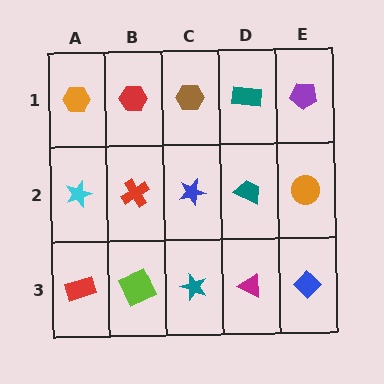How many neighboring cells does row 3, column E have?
2.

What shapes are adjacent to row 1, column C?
A blue star (row 2, column C), a red hexagon (row 1, column B), a teal rectangle (row 1, column D).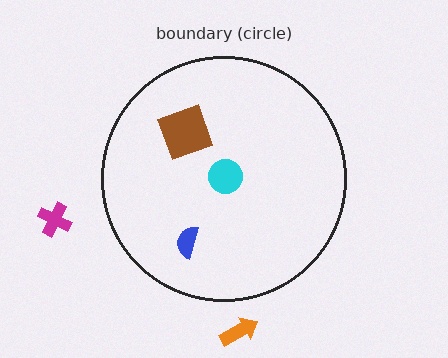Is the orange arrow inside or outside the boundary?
Outside.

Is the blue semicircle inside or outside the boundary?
Inside.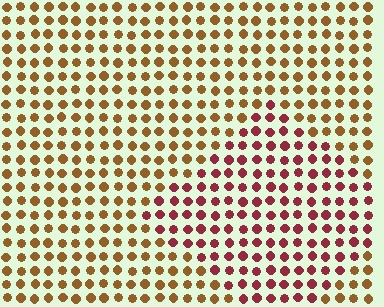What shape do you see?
I see a diamond.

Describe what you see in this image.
The image is filled with small brown elements in a uniform arrangement. A diamond-shaped region is visible where the elements are tinted to a slightly different hue, forming a subtle color boundary.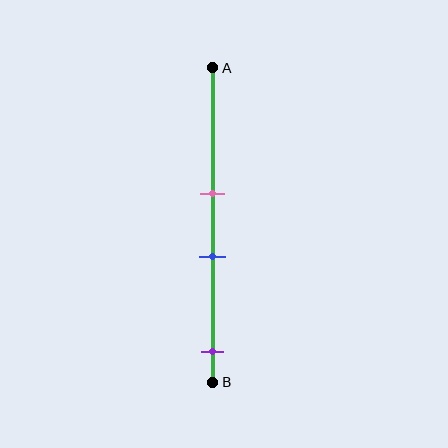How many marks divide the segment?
There are 3 marks dividing the segment.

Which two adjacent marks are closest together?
The pink and blue marks are the closest adjacent pair.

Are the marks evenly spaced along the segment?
No, the marks are not evenly spaced.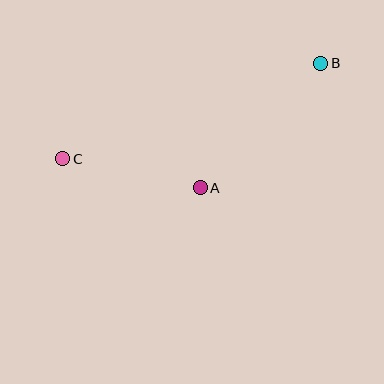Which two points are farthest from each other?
Points B and C are farthest from each other.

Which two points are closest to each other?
Points A and C are closest to each other.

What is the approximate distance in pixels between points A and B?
The distance between A and B is approximately 174 pixels.